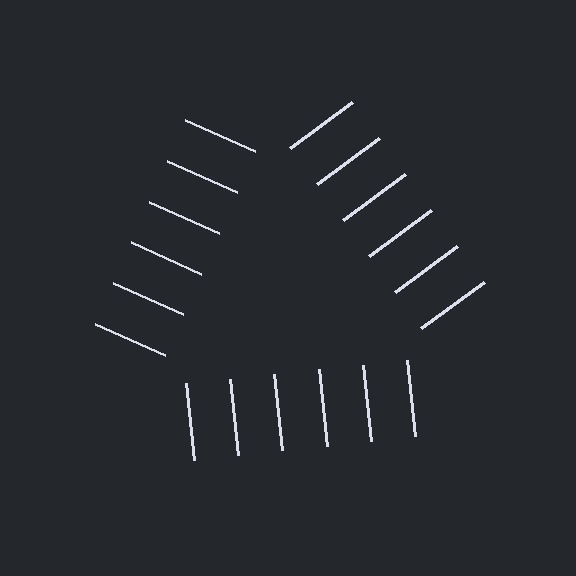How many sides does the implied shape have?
3 sides — the line-ends trace a triangle.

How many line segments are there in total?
18 — 6 along each of the 3 edges.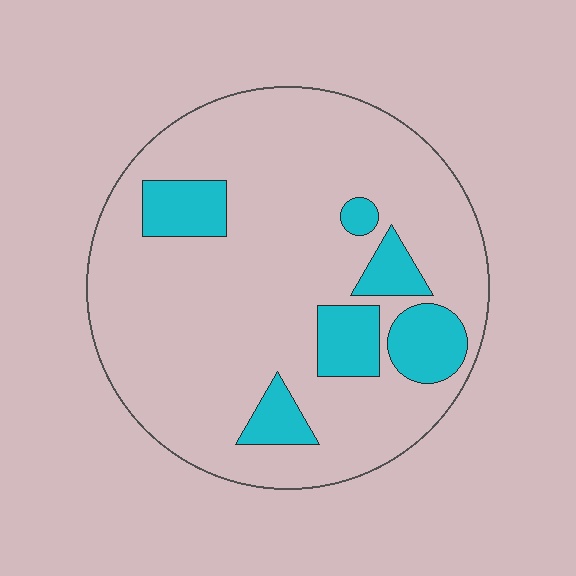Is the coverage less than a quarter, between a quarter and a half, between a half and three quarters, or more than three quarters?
Less than a quarter.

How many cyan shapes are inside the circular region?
6.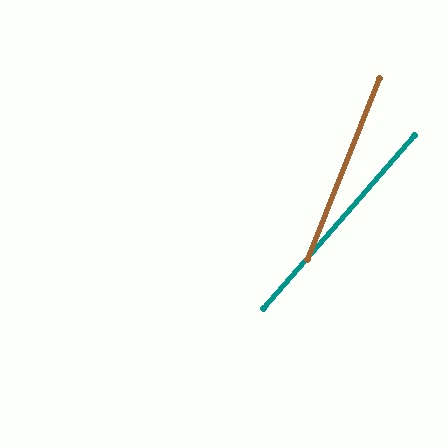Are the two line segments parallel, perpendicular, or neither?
Neither parallel nor perpendicular — they differ by about 20°.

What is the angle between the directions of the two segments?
Approximately 20 degrees.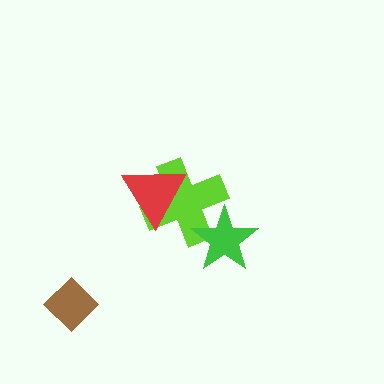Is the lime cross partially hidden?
Yes, it is partially covered by another shape.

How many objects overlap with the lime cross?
2 objects overlap with the lime cross.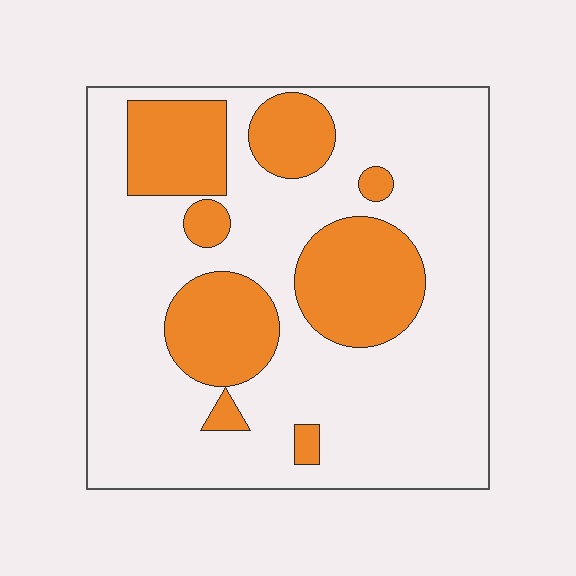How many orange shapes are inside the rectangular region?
8.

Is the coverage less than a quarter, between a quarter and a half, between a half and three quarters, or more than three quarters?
Between a quarter and a half.